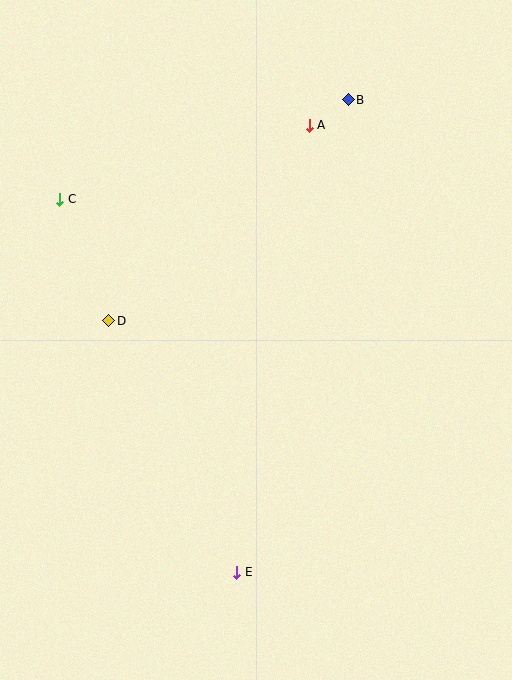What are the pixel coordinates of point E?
Point E is at (237, 572).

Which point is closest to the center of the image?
Point D at (109, 321) is closest to the center.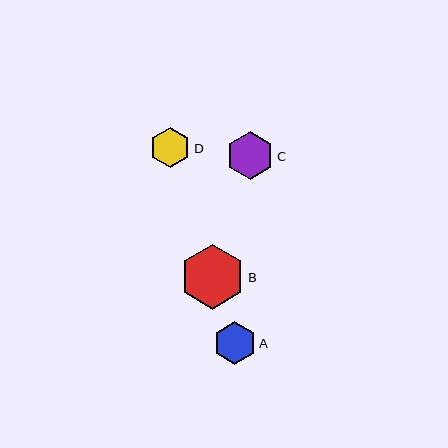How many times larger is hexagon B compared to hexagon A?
Hexagon B is approximately 1.5 times the size of hexagon A.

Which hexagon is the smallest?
Hexagon D is the smallest with a size of approximately 40 pixels.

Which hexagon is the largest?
Hexagon B is the largest with a size of approximately 65 pixels.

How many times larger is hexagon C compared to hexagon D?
Hexagon C is approximately 1.2 times the size of hexagon D.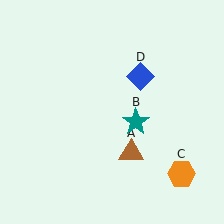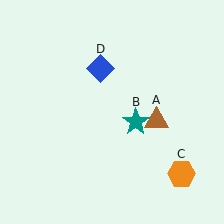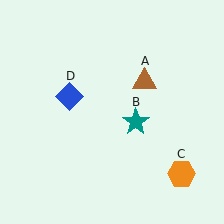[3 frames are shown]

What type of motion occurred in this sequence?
The brown triangle (object A), blue diamond (object D) rotated counterclockwise around the center of the scene.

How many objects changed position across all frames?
2 objects changed position: brown triangle (object A), blue diamond (object D).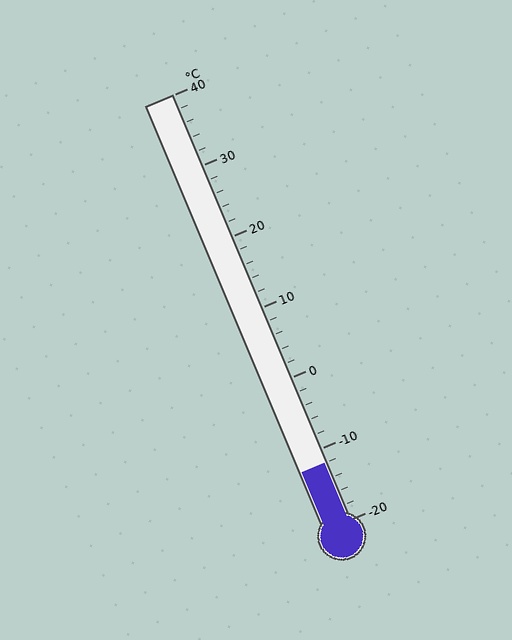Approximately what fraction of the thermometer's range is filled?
The thermometer is filled to approximately 15% of its range.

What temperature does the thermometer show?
The thermometer shows approximately -12°C.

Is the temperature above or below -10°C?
The temperature is below -10°C.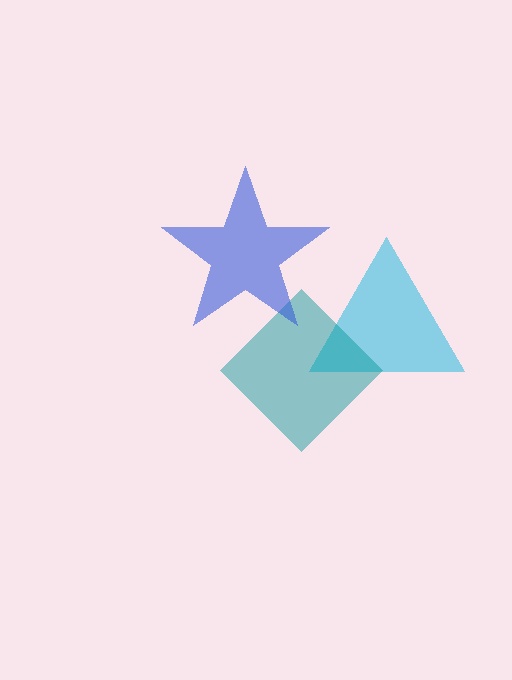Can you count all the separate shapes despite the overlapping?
Yes, there are 3 separate shapes.